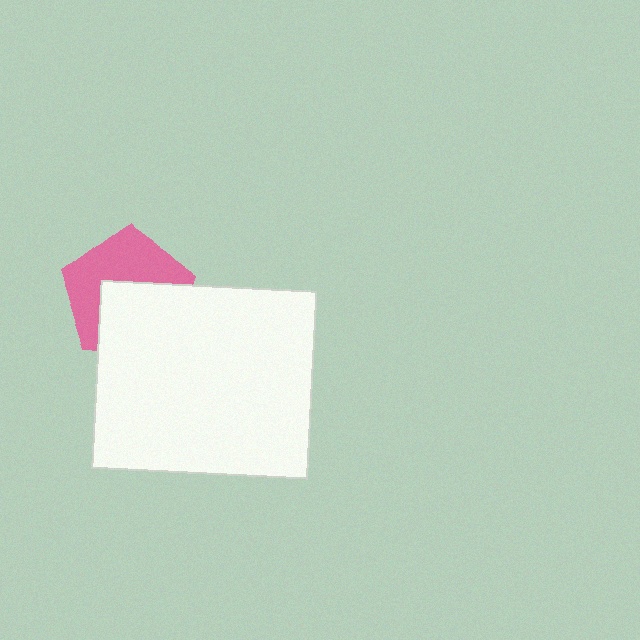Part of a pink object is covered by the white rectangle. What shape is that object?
It is a pentagon.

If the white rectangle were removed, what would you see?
You would see the complete pink pentagon.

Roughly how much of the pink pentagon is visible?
About half of it is visible (roughly 53%).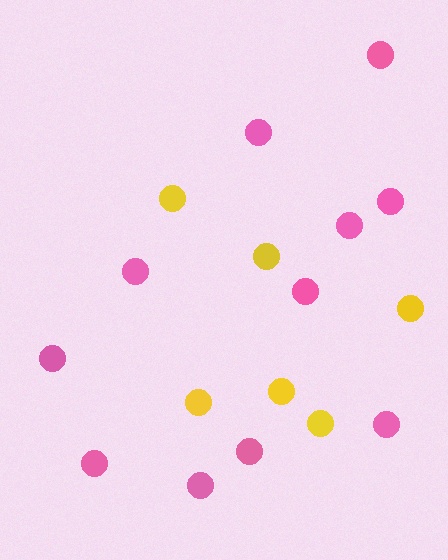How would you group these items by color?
There are 2 groups: one group of pink circles (11) and one group of yellow circles (6).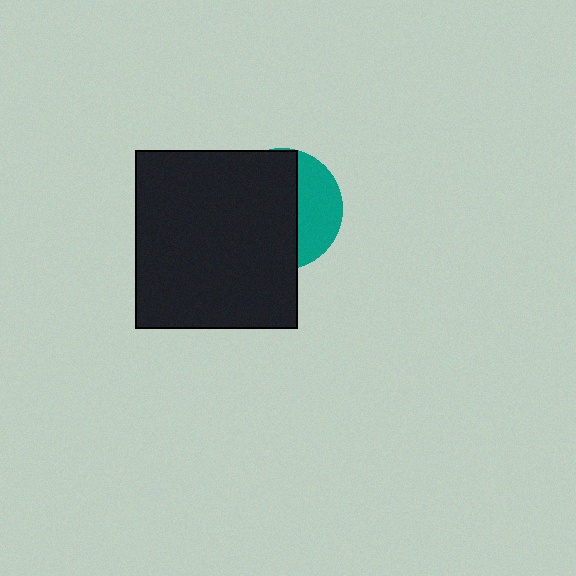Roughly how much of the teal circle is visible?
A small part of it is visible (roughly 34%).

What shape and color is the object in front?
The object in front is a black rectangle.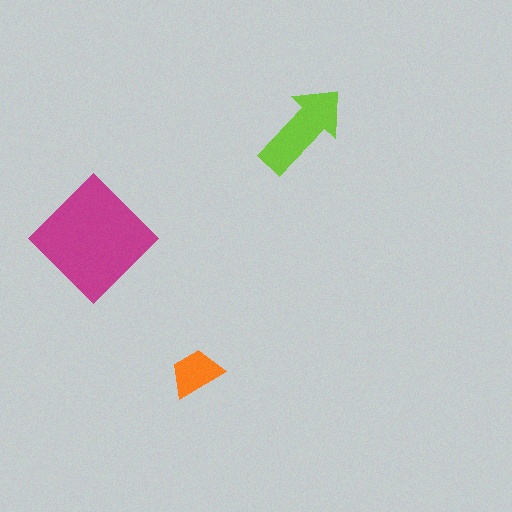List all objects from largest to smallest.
The magenta diamond, the lime arrow, the orange trapezoid.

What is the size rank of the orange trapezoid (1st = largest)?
3rd.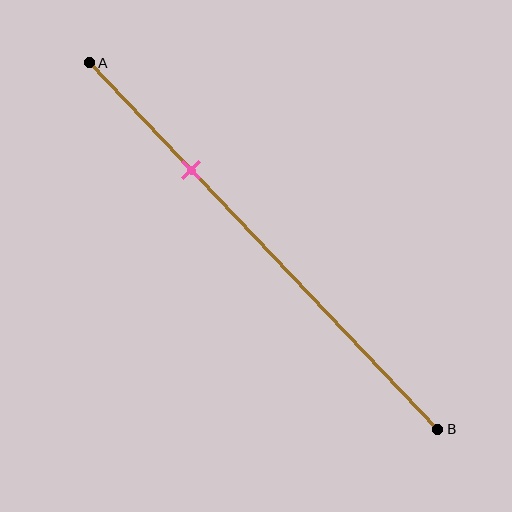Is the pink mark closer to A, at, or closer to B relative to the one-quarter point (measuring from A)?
The pink mark is closer to point B than the one-quarter point of segment AB.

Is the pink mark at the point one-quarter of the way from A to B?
No, the mark is at about 30% from A, not at the 25% one-quarter point.